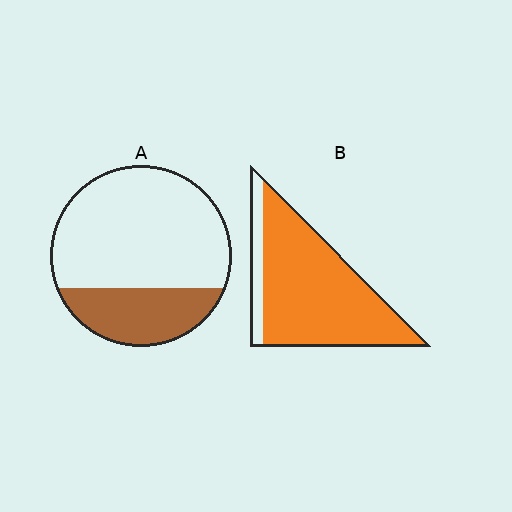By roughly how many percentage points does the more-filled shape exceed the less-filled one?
By roughly 60 percentage points (B over A).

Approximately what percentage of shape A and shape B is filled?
A is approximately 30% and B is approximately 85%.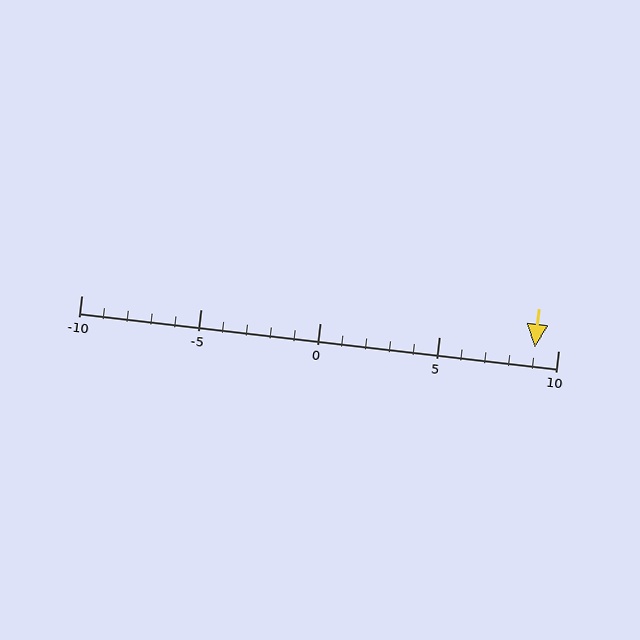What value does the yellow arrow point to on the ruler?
The yellow arrow points to approximately 9.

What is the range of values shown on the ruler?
The ruler shows values from -10 to 10.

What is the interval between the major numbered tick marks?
The major tick marks are spaced 5 units apart.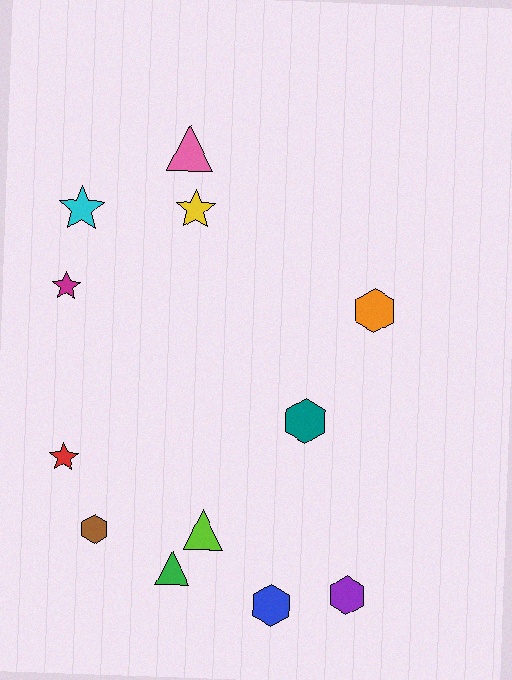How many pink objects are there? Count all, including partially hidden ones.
There is 1 pink object.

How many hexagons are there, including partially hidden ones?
There are 5 hexagons.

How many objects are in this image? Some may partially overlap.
There are 12 objects.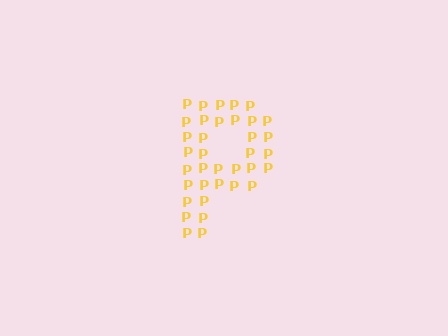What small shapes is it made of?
It is made of small letter P's.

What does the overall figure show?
The overall figure shows the letter P.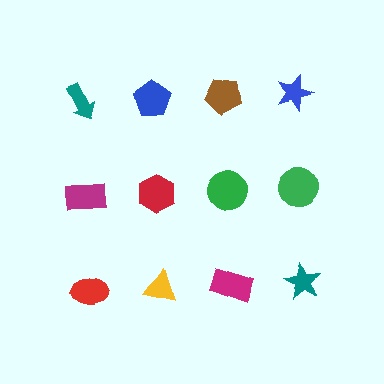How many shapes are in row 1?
4 shapes.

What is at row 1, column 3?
A brown pentagon.